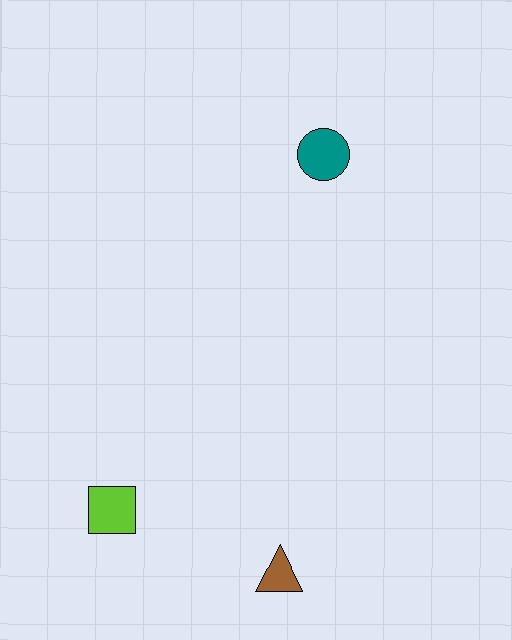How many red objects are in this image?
There are no red objects.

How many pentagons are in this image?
There are no pentagons.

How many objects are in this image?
There are 3 objects.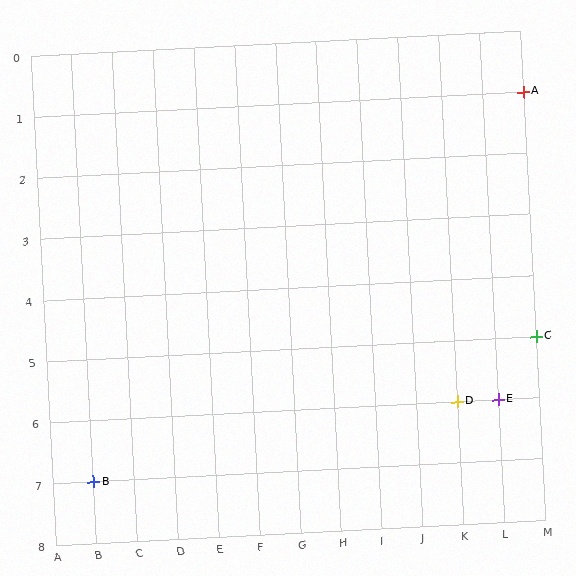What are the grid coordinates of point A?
Point A is at grid coordinates (M, 1).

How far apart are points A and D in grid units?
Points A and D are 2 columns and 5 rows apart (about 5.4 grid units diagonally).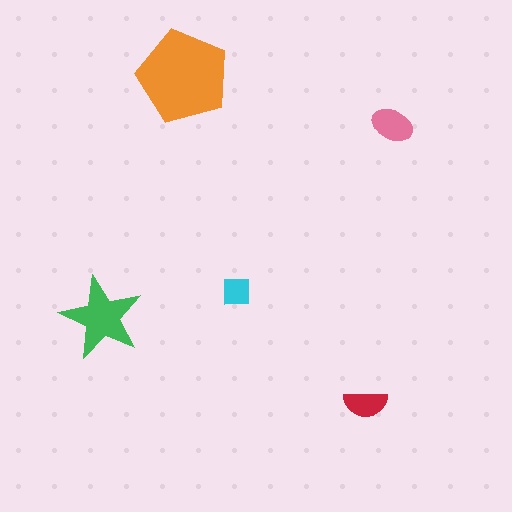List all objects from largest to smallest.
The orange pentagon, the green star, the pink ellipse, the red semicircle, the cyan square.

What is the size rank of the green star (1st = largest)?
2nd.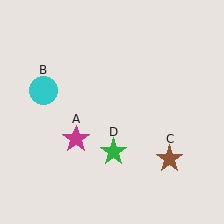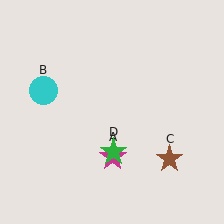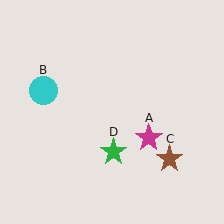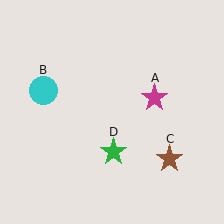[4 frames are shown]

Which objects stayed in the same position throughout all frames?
Cyan circle (object B) and brown star (object C) and green star (object D) remained stationary.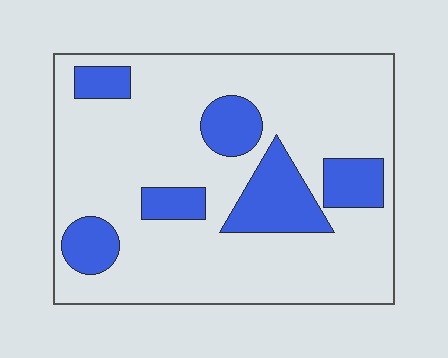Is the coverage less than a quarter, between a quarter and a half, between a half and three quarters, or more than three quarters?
Less than a quarter.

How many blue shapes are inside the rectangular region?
6.